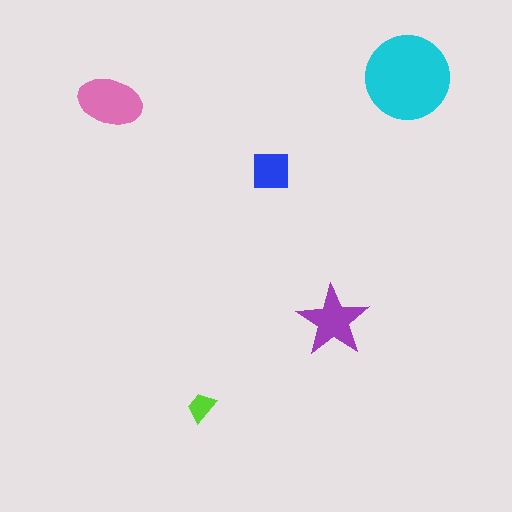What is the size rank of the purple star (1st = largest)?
3rd.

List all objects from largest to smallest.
The cyan circle, the pink ellipse, the purple star, the blue square, the lime trapezoid.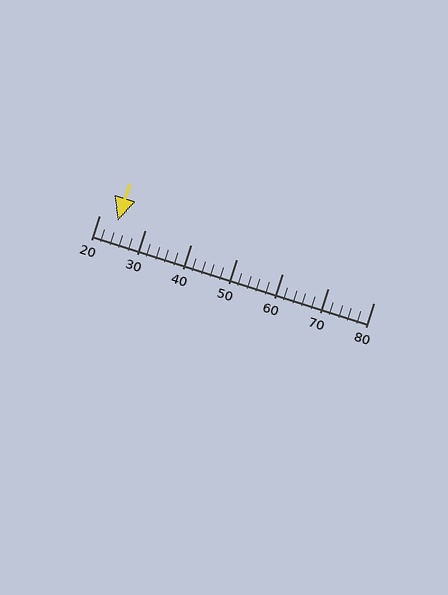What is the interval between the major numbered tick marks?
The major tick marks are spaced 10 units apart.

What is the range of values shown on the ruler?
The ruler shows values from 20 to 80.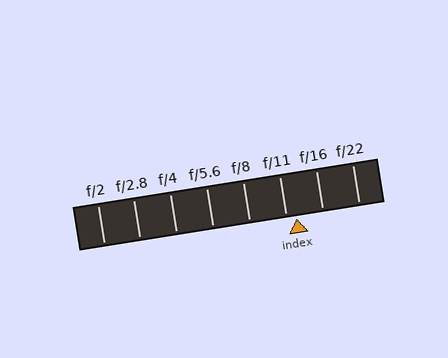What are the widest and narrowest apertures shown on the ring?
The widest aperture shown is f/2 and the narrowest is f/22.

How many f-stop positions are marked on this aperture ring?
There are 8 f-stop positions marked.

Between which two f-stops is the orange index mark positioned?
The index mark is between f/11 and f/16.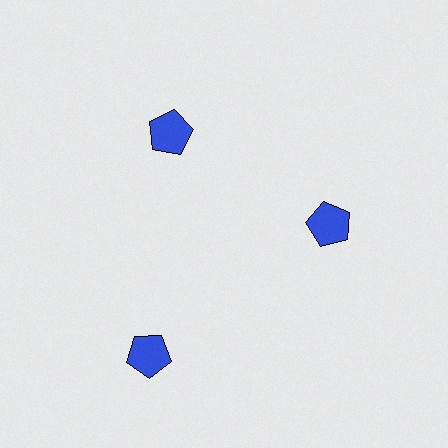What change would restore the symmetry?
The symmetry would be restored by moving it inward, back onto the ring so that all 3 pentagons sit at equal angles and equal distance from the center.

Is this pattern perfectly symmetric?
No. The 3 blue pentagons are arranged in a ring, but one element near the 7 o'clock position is pushed outward from the center, breaking the 3-fold rotational symmetry.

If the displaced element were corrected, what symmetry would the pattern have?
It would have 3-fold rotational symmetry — the pattern would map onto itself every 120 degrees.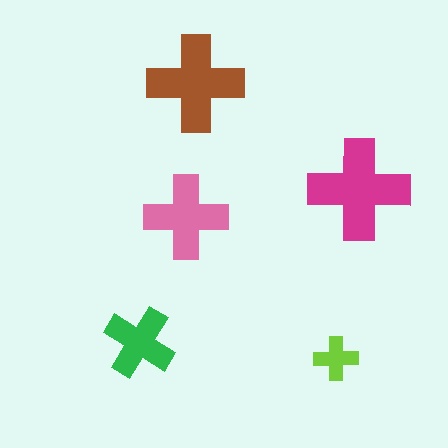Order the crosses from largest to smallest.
the magenta one, the brown one, the pink one, the green one, the lime one.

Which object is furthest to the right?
The magenta cross is rightmost.